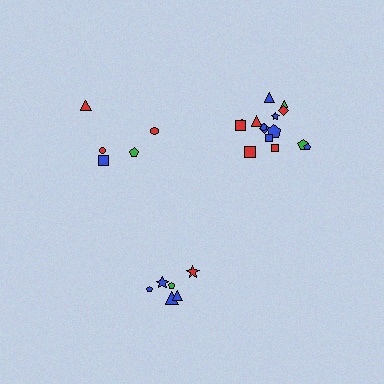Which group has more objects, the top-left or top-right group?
The top-right group.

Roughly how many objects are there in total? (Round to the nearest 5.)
Roughly 25 objects in total.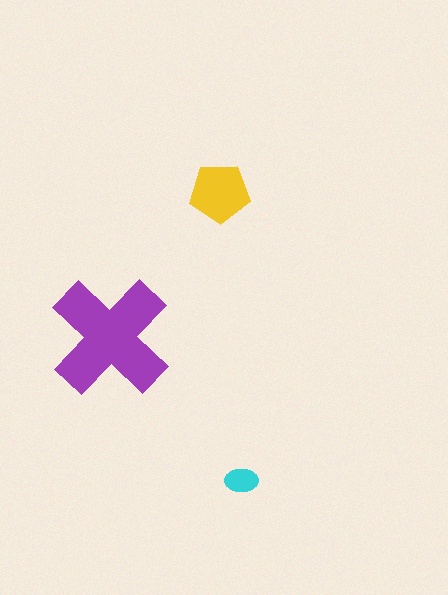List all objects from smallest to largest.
The cyan ellipse, the yellow pentagon, the purple cross.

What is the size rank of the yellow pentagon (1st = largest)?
2nd.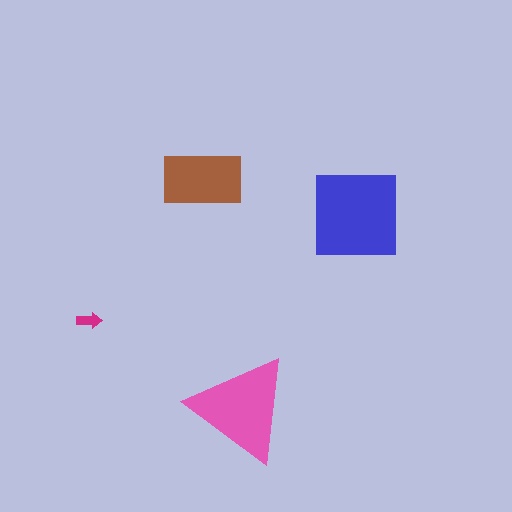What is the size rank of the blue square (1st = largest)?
1st.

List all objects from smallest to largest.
The magenta arrow, the brown rectangle, the pink triangle, the blue square.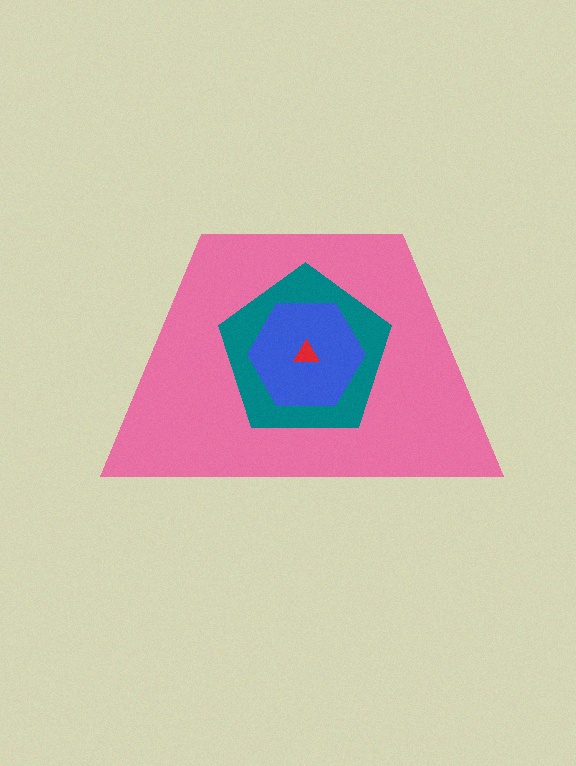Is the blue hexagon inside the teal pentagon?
Yes.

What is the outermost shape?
The pink trapezoid.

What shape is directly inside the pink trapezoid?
The teal pentagon.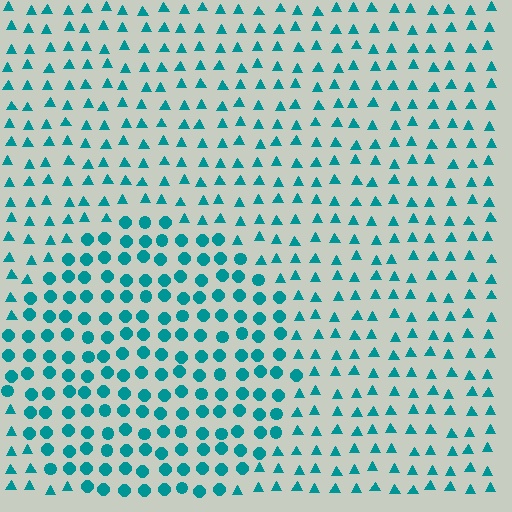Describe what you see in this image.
The image is filled with small teal elements arranged in a uniform grid. A circle-shaped region contains circles, while the surrounding area contains triangles. The boundary is defined purely by the change in element shape.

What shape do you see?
I see a circle.